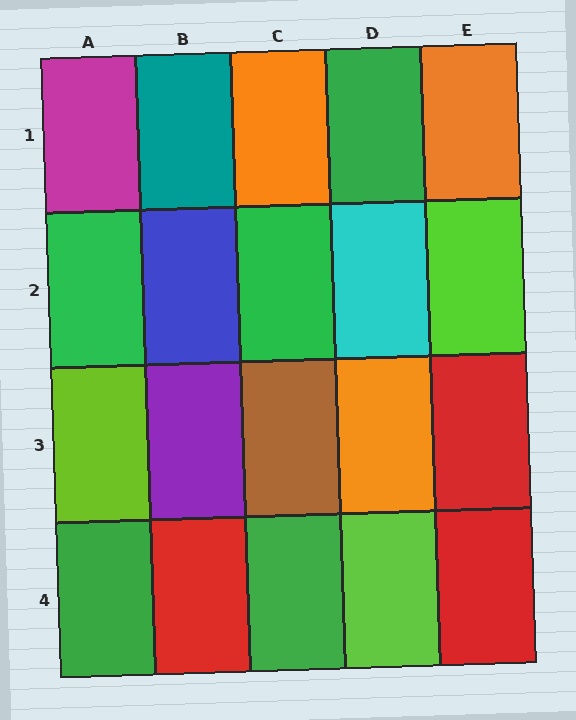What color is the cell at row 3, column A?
Lime.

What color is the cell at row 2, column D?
Cyan.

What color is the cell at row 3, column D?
Orange.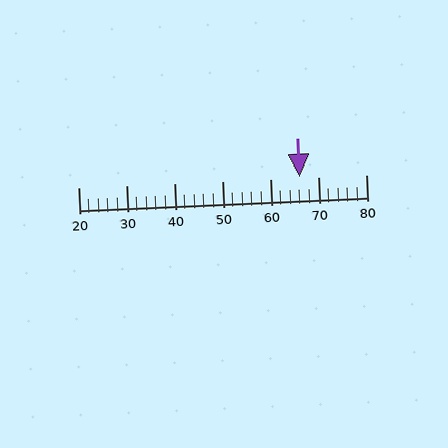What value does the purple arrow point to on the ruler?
The purple arrow points to approximately 66.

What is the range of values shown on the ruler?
The ruler shows values from 20 to 80.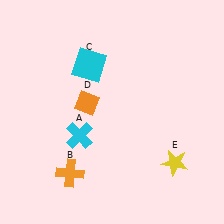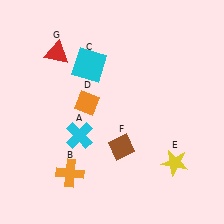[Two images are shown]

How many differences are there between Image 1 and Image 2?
There are 2 differences between the two images.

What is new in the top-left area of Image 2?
A red triangle (G) was added in the top-left area of Image 2.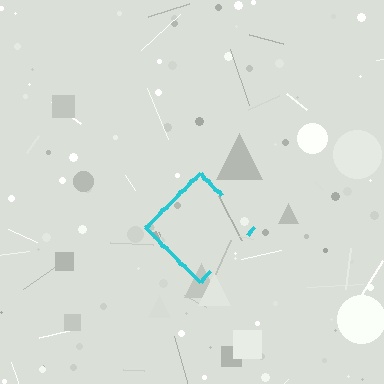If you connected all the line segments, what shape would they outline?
They would outline a diamond.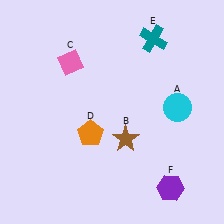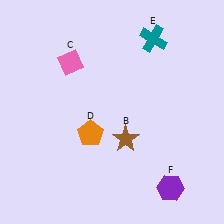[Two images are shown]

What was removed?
The cyan circle (A) was removed in Image 2.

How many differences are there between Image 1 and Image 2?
There is 1 difference between the two images.